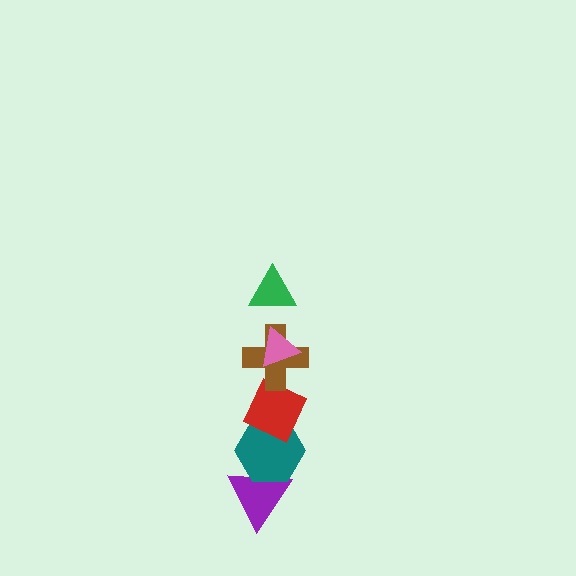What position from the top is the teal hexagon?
The teal hexagon is 5th from the top.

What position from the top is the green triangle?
The green triangle is 1st from the top.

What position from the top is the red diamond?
The red diamond is 4th from the top.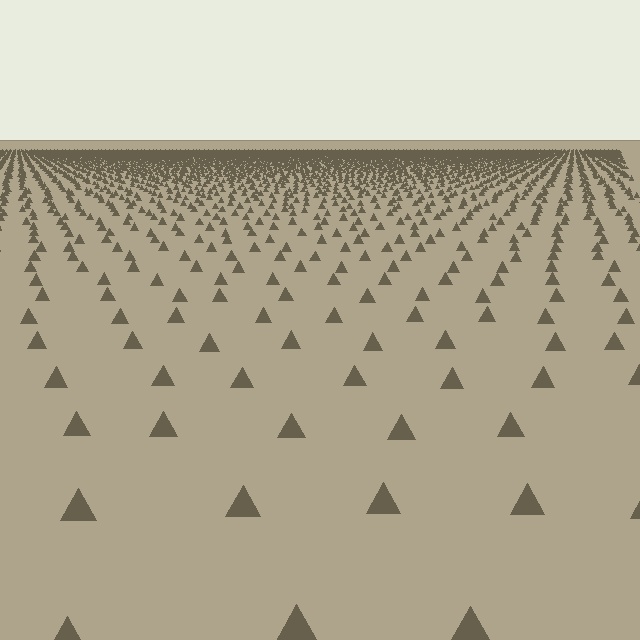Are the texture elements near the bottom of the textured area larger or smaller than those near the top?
Larger. Near the bottom, elements are closer to the viewer and appear at a bigger on-screen size.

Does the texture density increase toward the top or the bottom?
Density increases toward the top.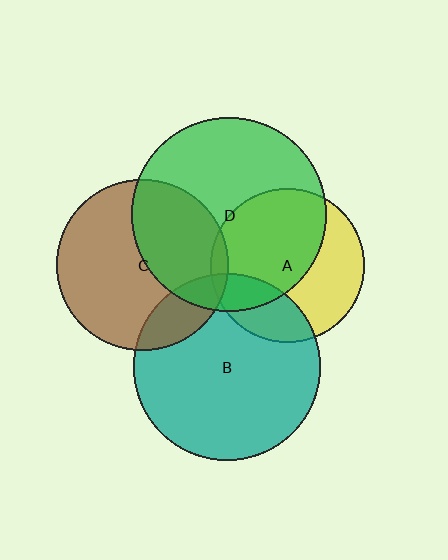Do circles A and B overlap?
Yes.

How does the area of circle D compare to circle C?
Approximately 1.3 times.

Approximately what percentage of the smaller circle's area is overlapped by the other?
Approximately 25%.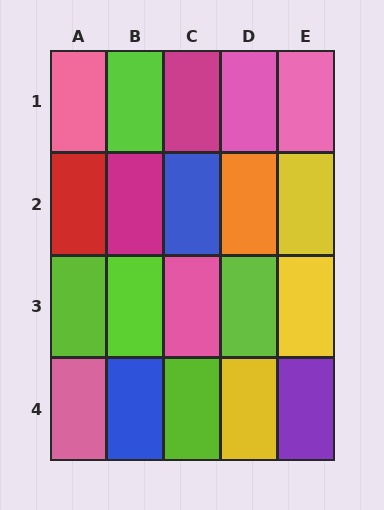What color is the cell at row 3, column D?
Lime.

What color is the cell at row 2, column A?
Red.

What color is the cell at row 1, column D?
Pink.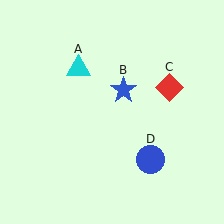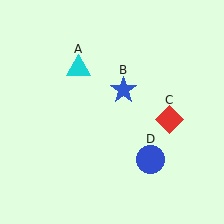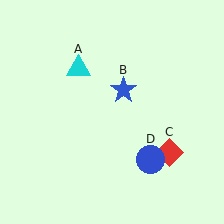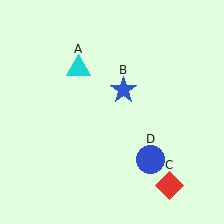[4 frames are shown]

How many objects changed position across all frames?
1 object changed position: red diamond (object C).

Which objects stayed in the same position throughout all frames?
Cyan triangle (object A) and blue star (object B) and blue circle (object D) remained stationary.